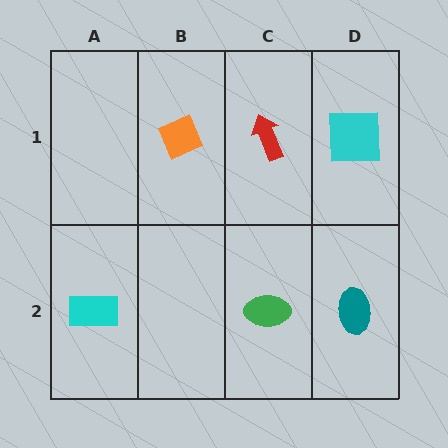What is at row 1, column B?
An orange diamond.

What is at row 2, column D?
A teal ellipse.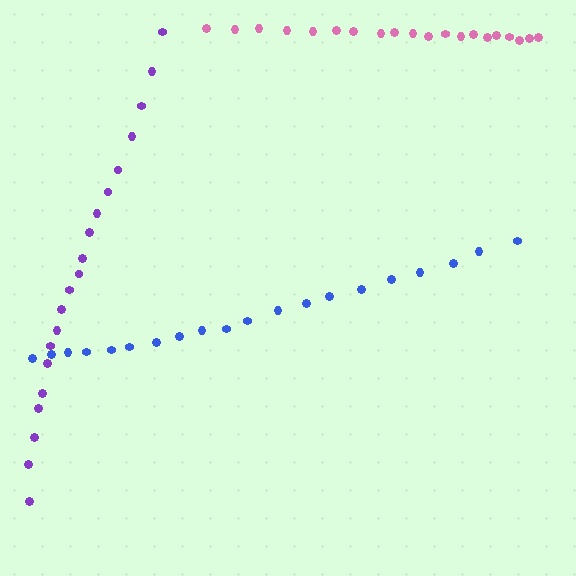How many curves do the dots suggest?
There are 3 distinct paths.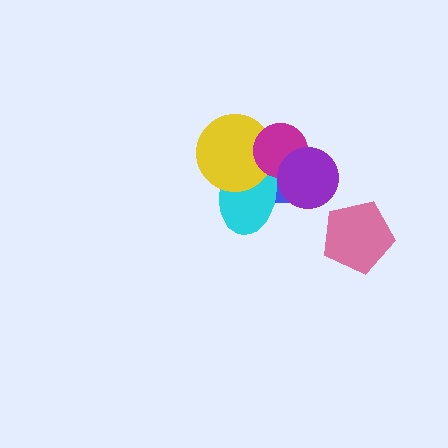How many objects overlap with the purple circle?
3 objects overlap with the purple circle.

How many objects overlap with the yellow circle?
3 objects overlap with the yellow circle.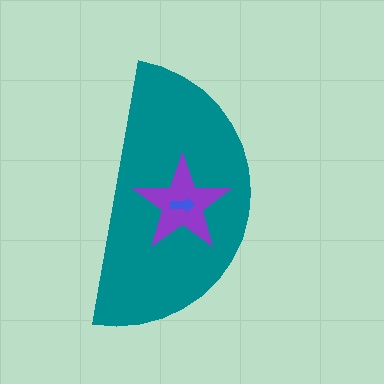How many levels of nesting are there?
3.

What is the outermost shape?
The teal semicircle.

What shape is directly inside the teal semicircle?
The purple star.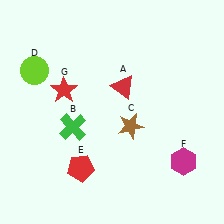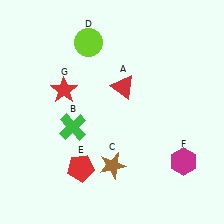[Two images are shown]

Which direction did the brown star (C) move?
The brown star (C) moved down.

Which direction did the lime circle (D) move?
The lime circle (D) moved right.